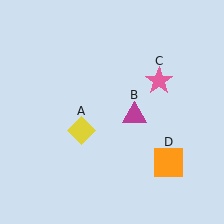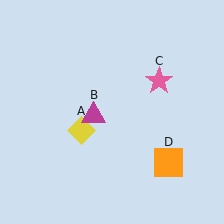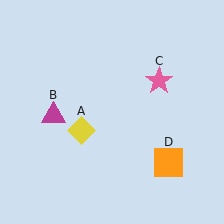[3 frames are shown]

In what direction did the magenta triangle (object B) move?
The magenta triangle (object B) moved left.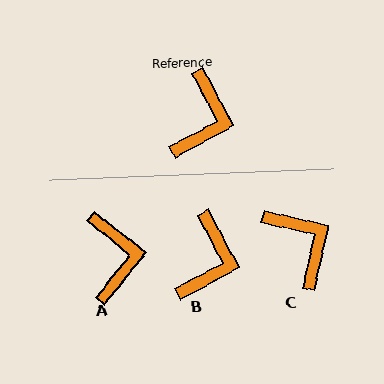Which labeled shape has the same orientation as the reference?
B.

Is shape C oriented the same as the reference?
No, it is off by about 49 degrees.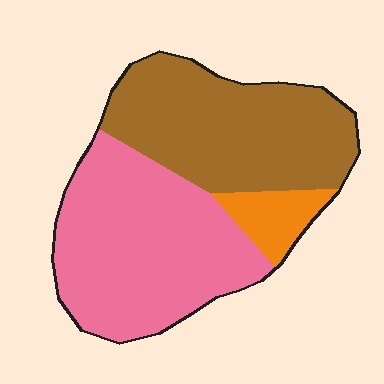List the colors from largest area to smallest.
From largest to smallest: pink, brown, orange.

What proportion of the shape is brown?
Brown covers around 45% of the shape.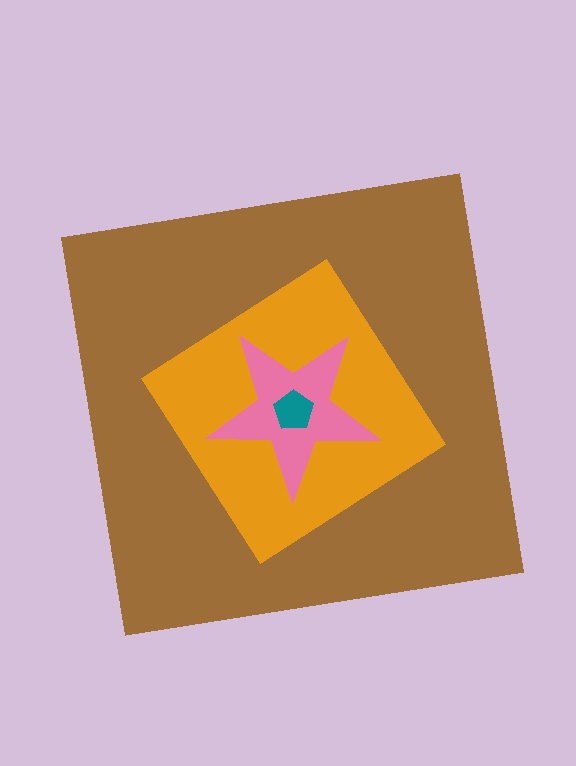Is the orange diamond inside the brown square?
Yes.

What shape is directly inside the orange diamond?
The pink star.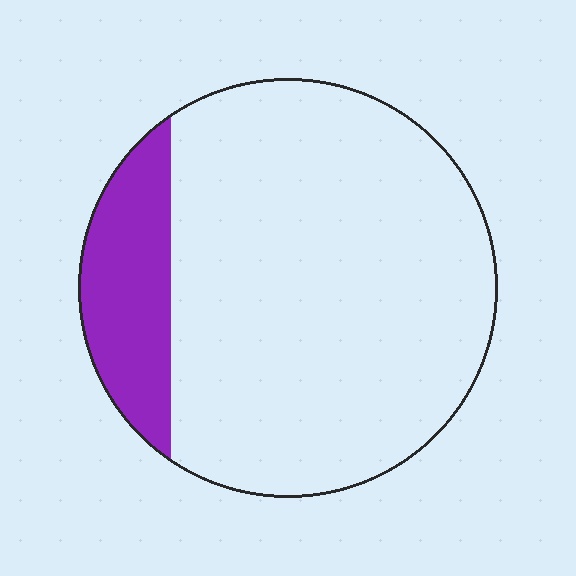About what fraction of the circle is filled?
About one sixth (1/6).